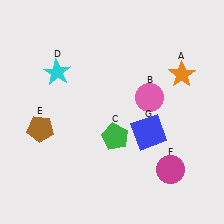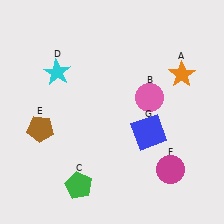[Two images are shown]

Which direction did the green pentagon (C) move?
The green pentagon (C) moved down.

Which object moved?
The green pentagon (C) moved down.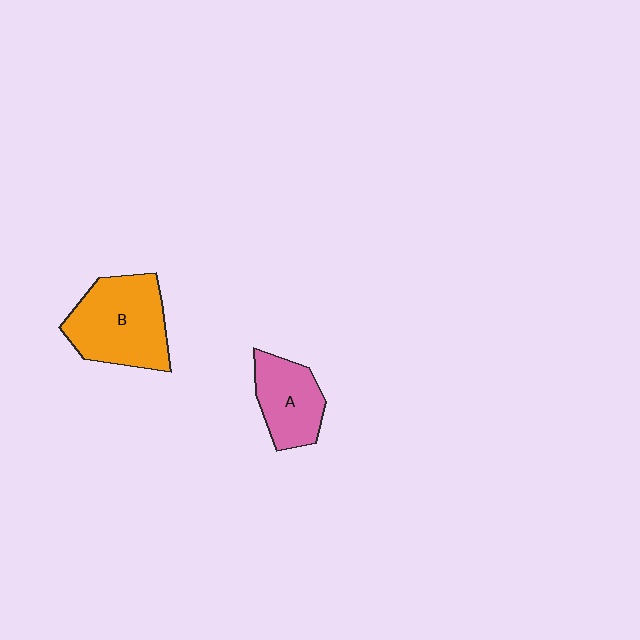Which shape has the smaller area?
Shape A (pink).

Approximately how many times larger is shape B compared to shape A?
Approximately 1.5 times.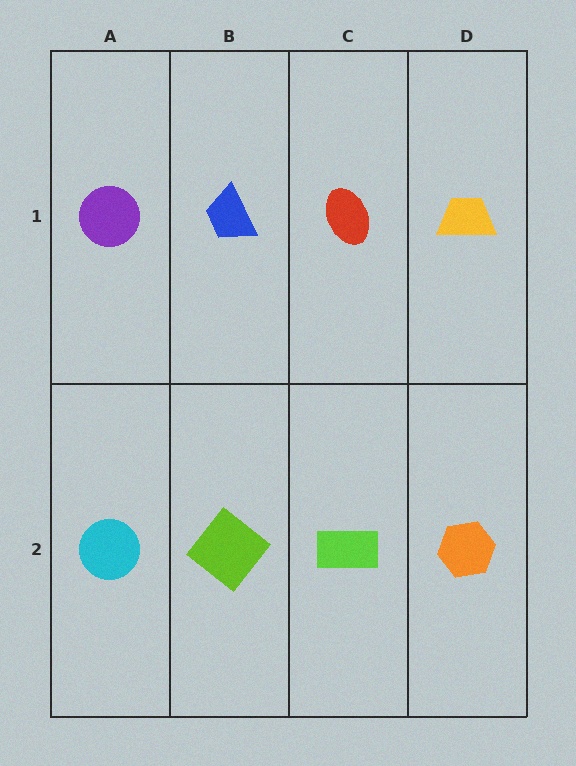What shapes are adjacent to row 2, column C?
A red ellipse (row 1, column C), a lime diamond (row 2, column B), an orange hexagon (row 2, column D).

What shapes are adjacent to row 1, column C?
A lime rectangle (row 2, column C), a blue trapezoid (row 1, column B), a yellow trapezoid (row 1, column D).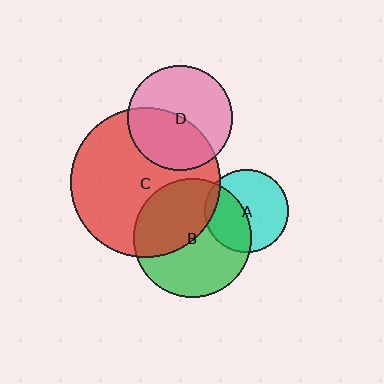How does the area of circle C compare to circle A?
Approximately 3.2 times.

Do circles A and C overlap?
Yes.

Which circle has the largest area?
Circle C (red).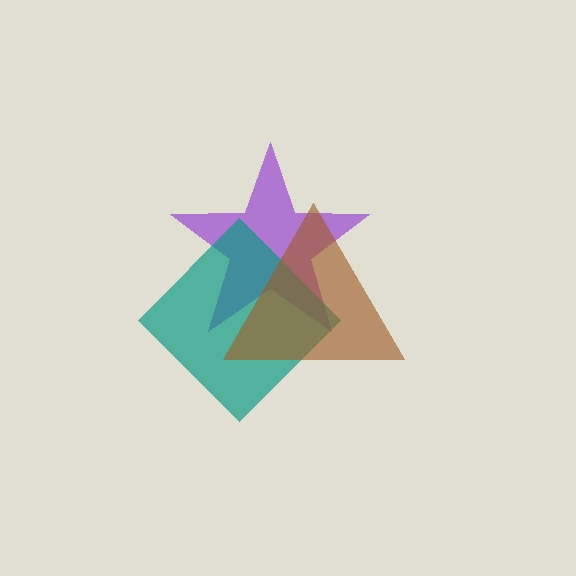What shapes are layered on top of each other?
The layered shapes are: a purple star, a teal diamond, a brown triangle.